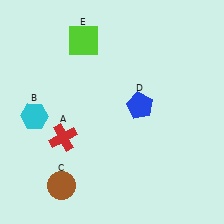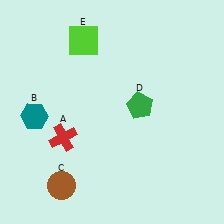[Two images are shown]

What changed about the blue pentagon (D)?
In Image 1, D is blue. In Image 2, it changed to green.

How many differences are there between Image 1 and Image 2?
There are 2 differences between the two images.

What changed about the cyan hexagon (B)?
In Image 1, B is cyan. In Image 2, it changed to teal.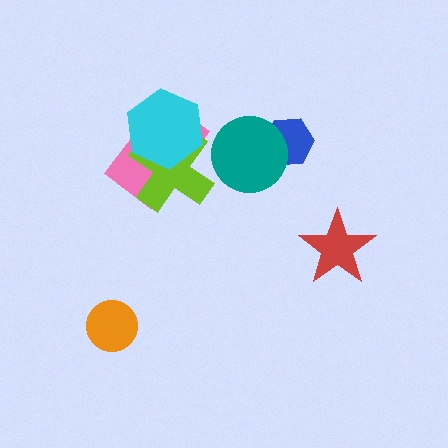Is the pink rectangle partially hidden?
Yes, it is partially covered by another shape.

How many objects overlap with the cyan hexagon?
2 objects overlap with the cyan hexagon.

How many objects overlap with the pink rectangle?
2 objects overlap with the pink rectangle.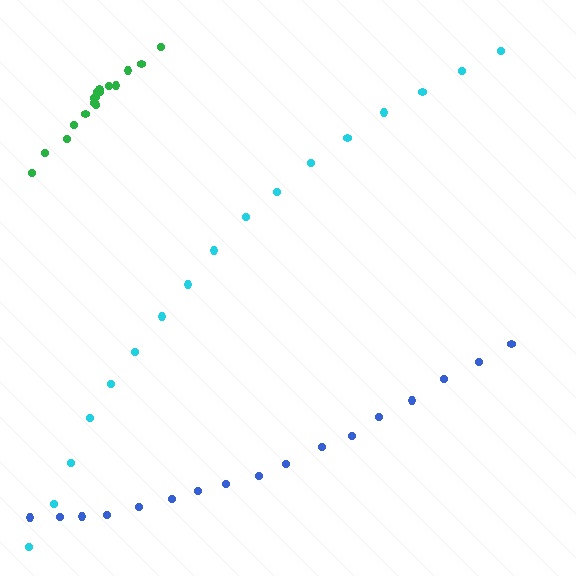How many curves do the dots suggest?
There are 3 distinct paths.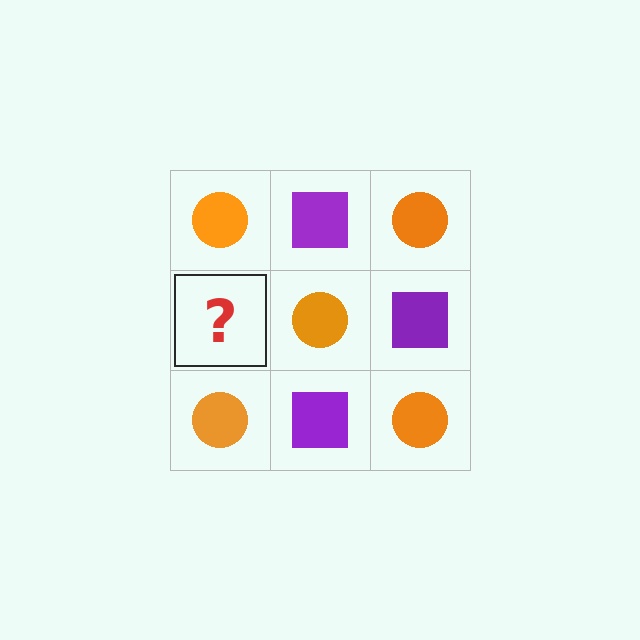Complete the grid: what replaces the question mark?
The question mark should be replaced with a purple square.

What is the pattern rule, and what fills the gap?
The rule is that it alternates orange circle and purple square in a checkerboard pattern. The gap should be filled with a purple square.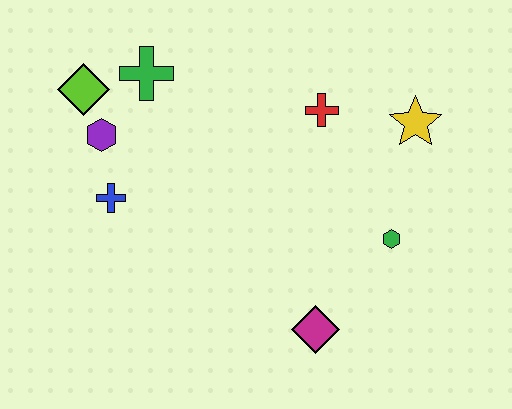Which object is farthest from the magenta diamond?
The lime diamond is farthest from the magenta diamond.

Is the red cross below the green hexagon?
No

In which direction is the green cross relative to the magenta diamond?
The green cross is above the magenta diamond.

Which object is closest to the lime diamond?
The purple hexagon is closest to the lime diamond.